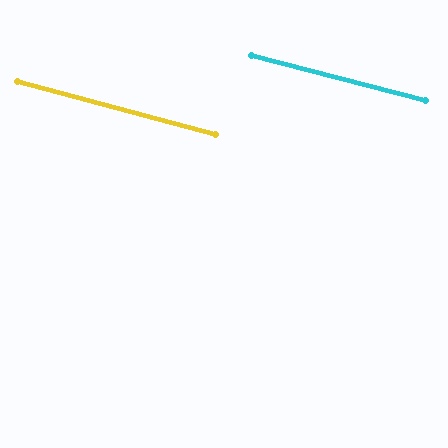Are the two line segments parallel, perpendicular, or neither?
Parallel — their directions differ by only 0.7°.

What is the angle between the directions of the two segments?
Approximately 1 degree.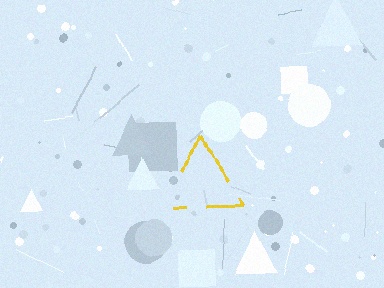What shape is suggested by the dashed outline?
The dashed outline suggests a triangle.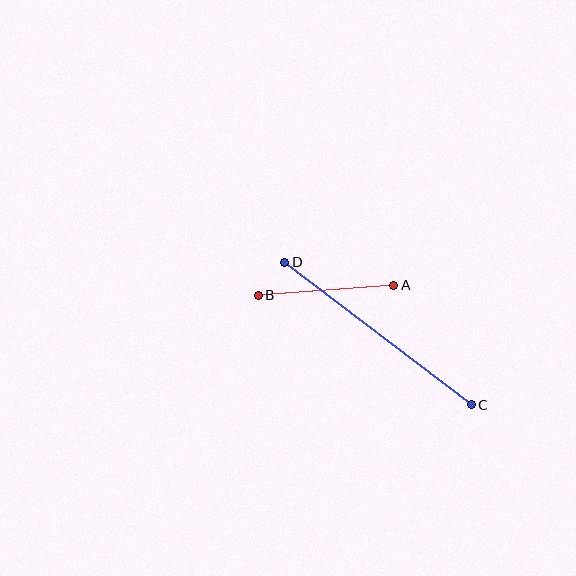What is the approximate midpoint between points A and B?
The midpoint is at approximately (326, 290) pixels.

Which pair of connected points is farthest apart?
Points C and D are farthest apart.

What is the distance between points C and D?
The distance is approximately 235 pixels.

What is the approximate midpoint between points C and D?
The midpoint is at approximately (378, 334) pixels.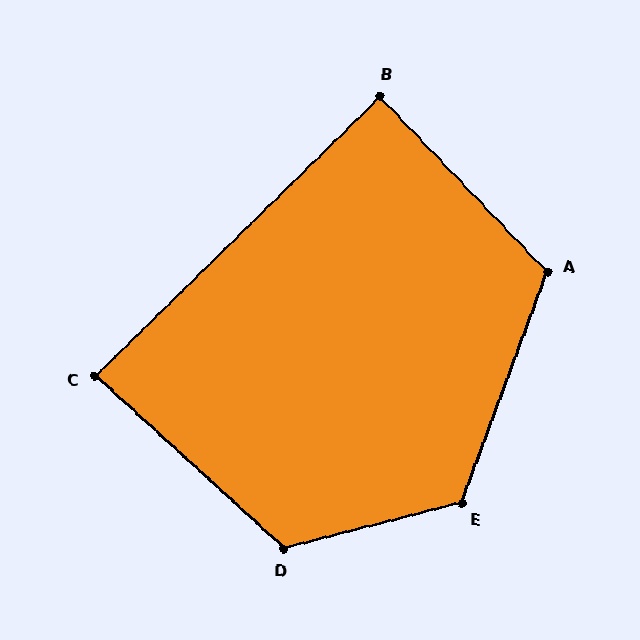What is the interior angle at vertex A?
Approximately 116 degrees (obtuse).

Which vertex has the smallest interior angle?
C, at approximately 87 degrees.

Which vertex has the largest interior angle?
E, at approximately 125 degrees.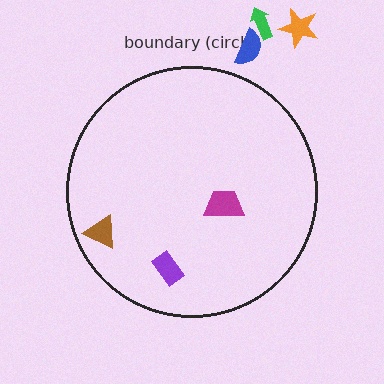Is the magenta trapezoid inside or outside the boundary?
Inside.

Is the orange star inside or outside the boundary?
Outside.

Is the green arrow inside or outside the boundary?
Outside.